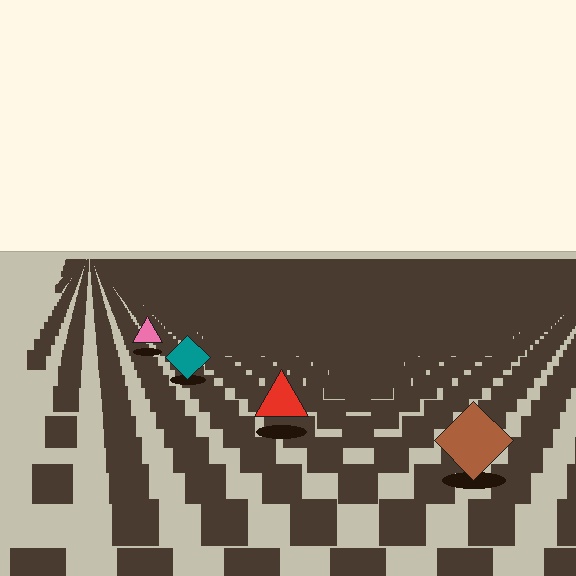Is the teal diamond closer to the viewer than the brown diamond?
No. The brown diamond is closer — you can tell from the texture gradient: the ground texture is coarser near it.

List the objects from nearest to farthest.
From nearest to farthest: the brown diamond, the red triangle, the teal diamond, the pink triangle.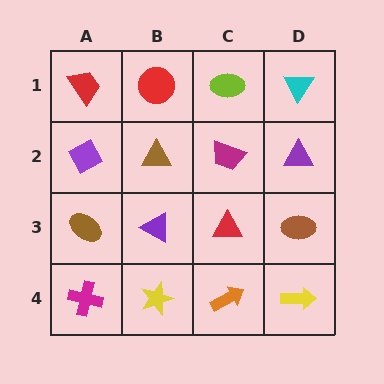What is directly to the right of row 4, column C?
A yellow arrow.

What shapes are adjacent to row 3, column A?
A purple diamond (row 2, column A), a magenta cross (row 4, column A), a purple triangle (row 3, column B).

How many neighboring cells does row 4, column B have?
3.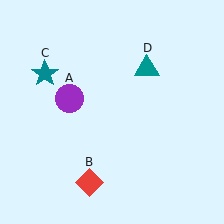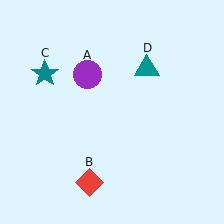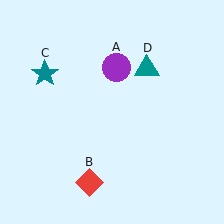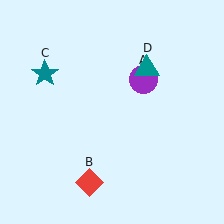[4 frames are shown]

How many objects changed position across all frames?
1 object changed position: purple circle (object A).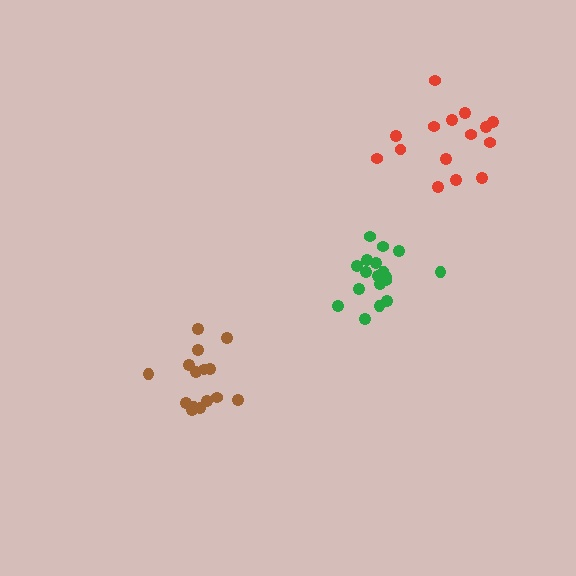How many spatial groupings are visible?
There are 3 spatial groupings.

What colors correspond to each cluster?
The clusters are colored: red, brown, green.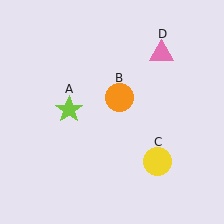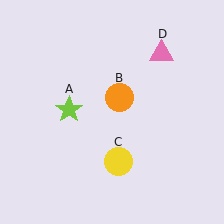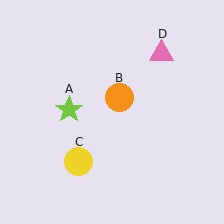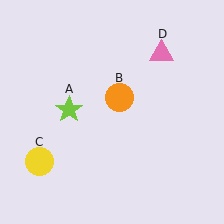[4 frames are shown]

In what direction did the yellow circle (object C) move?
The yellow circle (object C) moved left.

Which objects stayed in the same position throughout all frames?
Lime star (object A) and orange circle (object B) and pink triangle (object D) remained stationary.